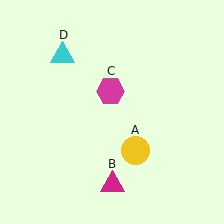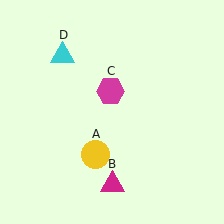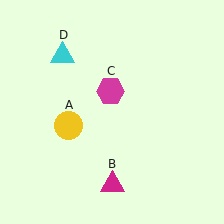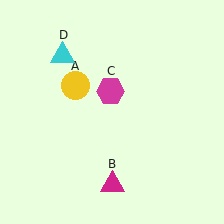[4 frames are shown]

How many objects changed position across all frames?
1 object changed position: yellow circle (object A).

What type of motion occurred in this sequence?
The yellow circle (object A) rotated clockwise around the center of the scene.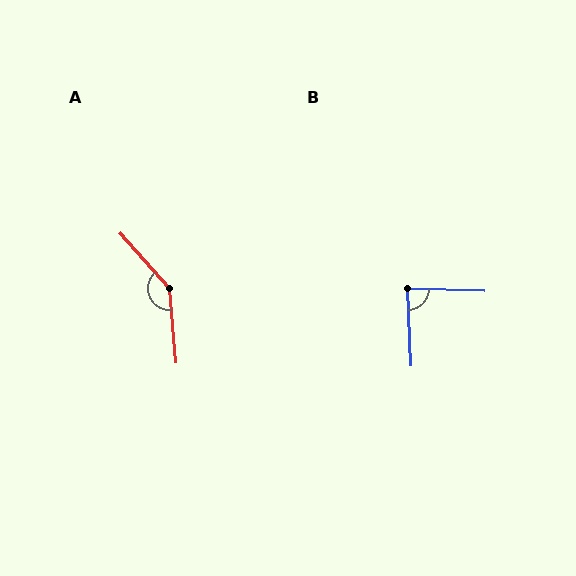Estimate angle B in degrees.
Approximately 86 degrees.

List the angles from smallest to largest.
B (86°), A (143°).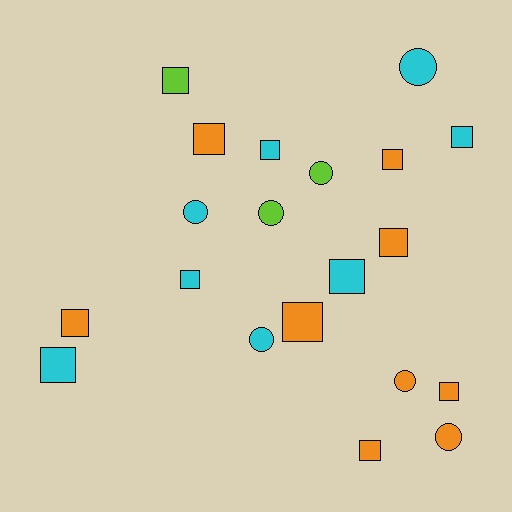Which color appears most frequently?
Orange, with 9 objects.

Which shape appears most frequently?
Square, with 13 objects.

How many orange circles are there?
There are 2 orange circles.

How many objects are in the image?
There are 20 objects.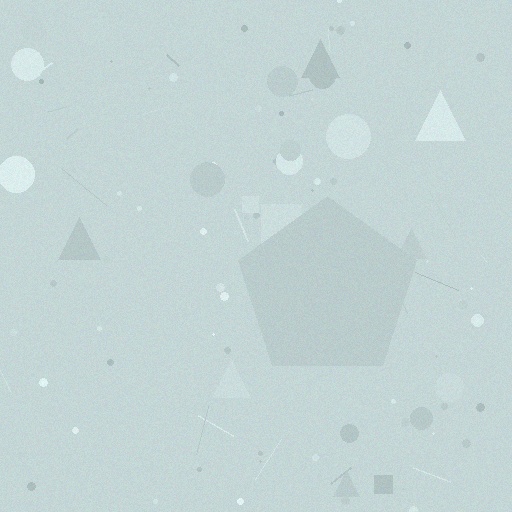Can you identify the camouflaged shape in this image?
The camouflaged shape is a pentagon.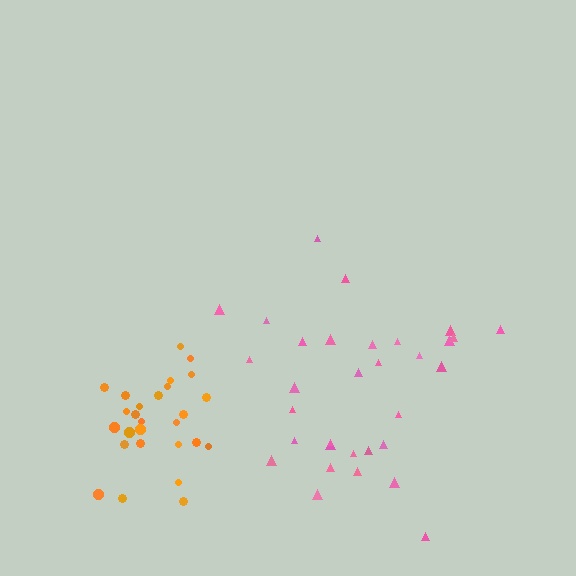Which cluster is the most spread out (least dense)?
Pink.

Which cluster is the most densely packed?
Orange.